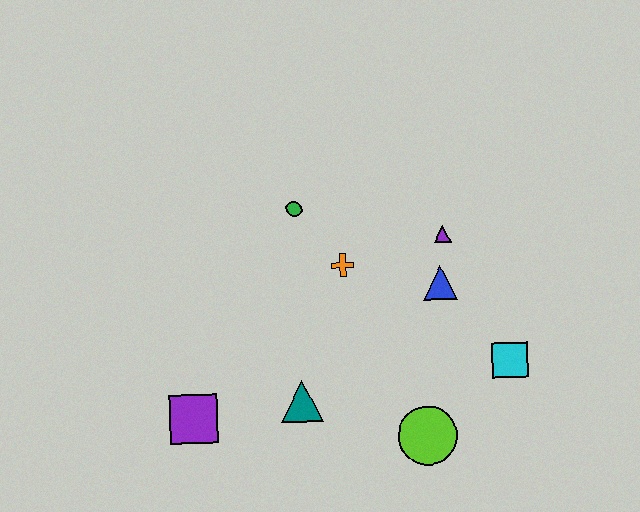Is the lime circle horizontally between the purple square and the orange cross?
No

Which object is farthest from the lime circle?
The green circle is farthest from the lime circle.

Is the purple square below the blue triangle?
Yes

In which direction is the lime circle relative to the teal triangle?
The lime circle is to the right of the teal triangle.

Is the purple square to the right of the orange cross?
No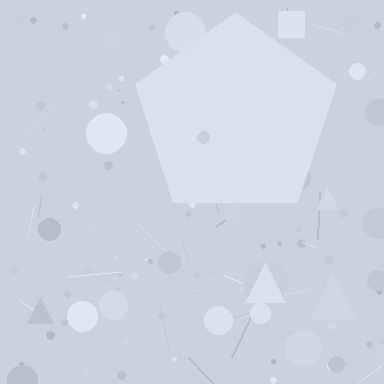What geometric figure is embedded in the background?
A pentagon is embedded in the background.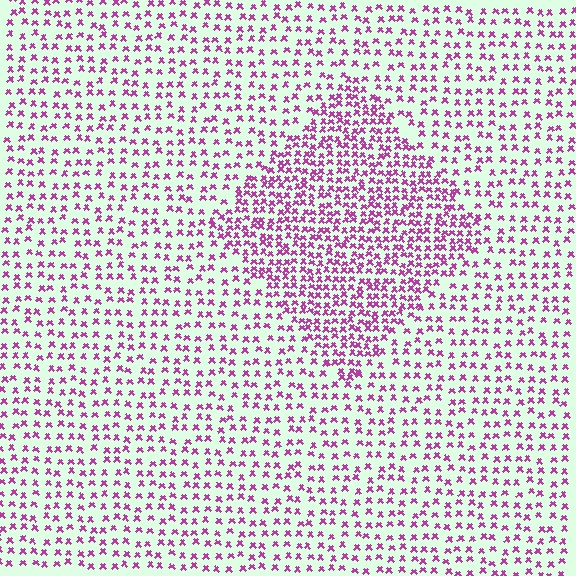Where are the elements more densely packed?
The elements are more densely packed inside the diamond boundary.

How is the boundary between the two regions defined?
The boundary is defined by a change in element density (approximately 1.9x ratio). All elements are the same color, size, and shape.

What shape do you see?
I see a diamond.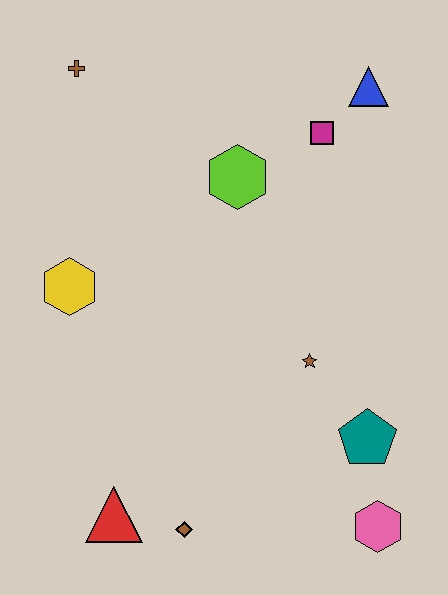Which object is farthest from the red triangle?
The blue triangle is farthest from the red triangle.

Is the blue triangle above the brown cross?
No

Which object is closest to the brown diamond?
The red triangle is closest to the brown diamond.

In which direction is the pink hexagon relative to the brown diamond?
The pink hexagon is to the right of the brown diamond.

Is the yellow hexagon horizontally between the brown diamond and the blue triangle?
No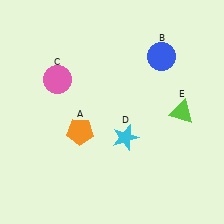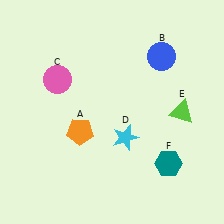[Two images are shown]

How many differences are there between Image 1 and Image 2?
There is 1 difference between the two images.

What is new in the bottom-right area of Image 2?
A teal hexagon (F) was added in the bottom-right area of Image 2.